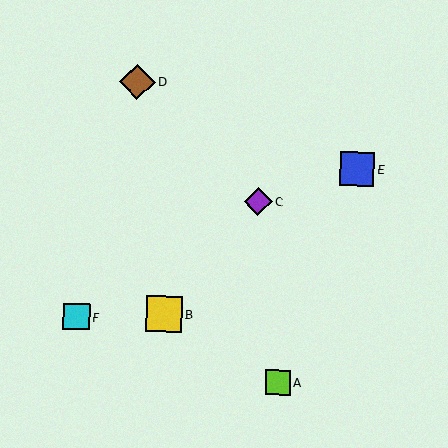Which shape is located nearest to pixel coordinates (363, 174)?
The blue square (labeled E) at (357, 169) is nearest to that location.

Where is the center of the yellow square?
The center of the yellow square is at (164, 314).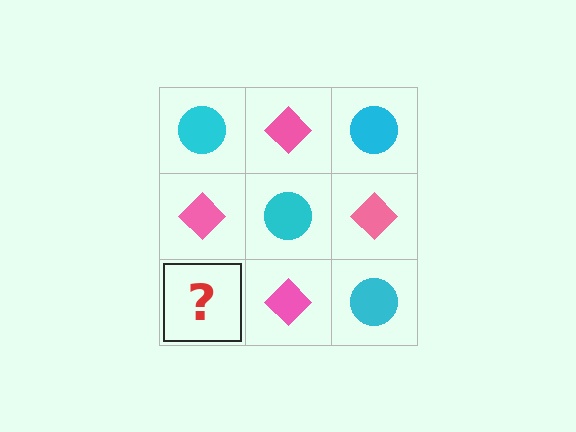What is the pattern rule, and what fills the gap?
The rule is that it alternates cyan circle and pink diamond in a checkerboard pattern. The gap should be filled with a cyan circle.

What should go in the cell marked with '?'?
The missing cell should contain a cyan circle.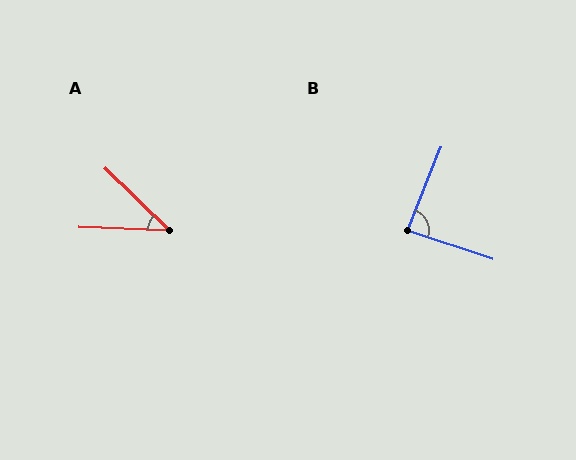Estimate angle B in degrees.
Approximately 86 degrees.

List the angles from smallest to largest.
A (42°), B (86°).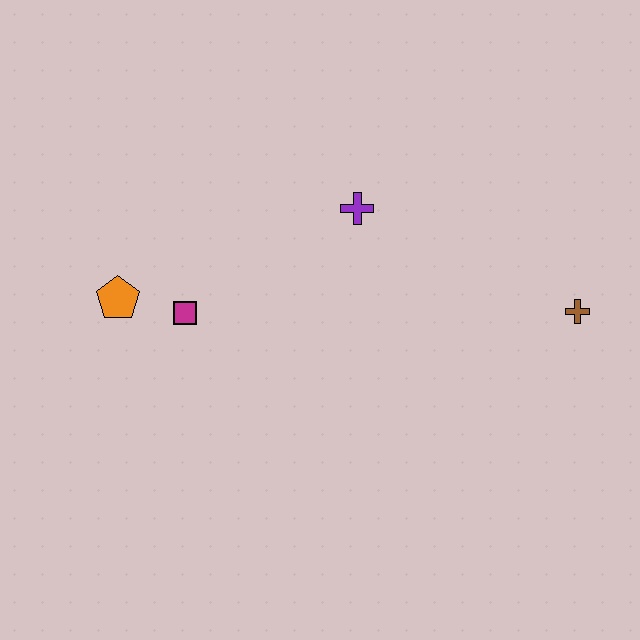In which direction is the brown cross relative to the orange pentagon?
The brown cross is to the right of the orange pentagon.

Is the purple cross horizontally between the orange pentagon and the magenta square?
No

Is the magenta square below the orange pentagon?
Yes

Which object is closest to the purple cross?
The magenta square is closest to the purple cross.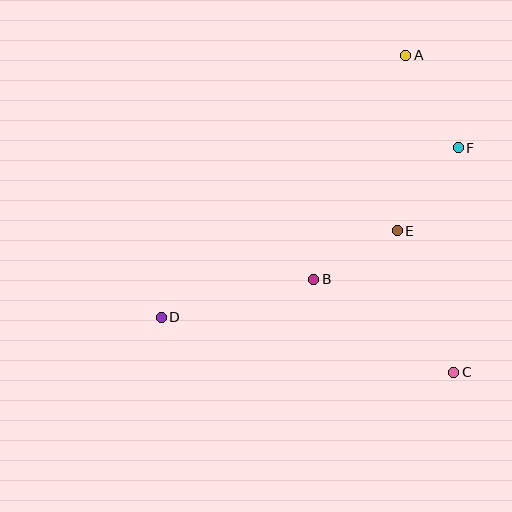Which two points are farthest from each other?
Points A and D are farthest from each other.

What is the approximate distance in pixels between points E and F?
The distance between E and F is approximately 103 pixels.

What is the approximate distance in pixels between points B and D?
The distance between B and D is approximately 157 pixels.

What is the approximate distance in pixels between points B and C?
The distance between B and C is approximately 168 pixels.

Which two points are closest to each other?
Points B and E are closest to each other.